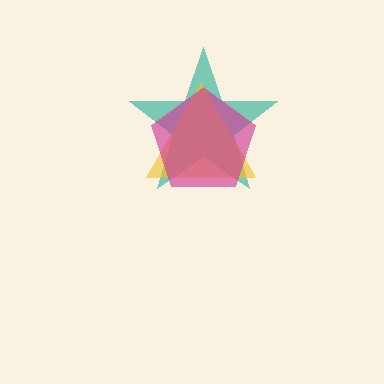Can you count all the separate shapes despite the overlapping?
Yes, there are 3 separate shapes.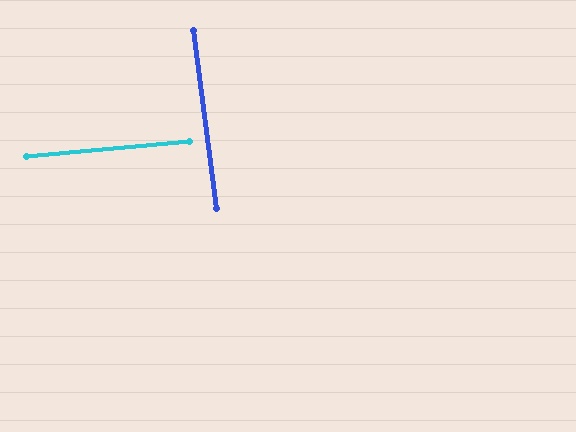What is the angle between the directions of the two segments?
Approximately 88 degrees.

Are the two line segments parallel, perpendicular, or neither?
Perpendicular — they meet at approximately 88°.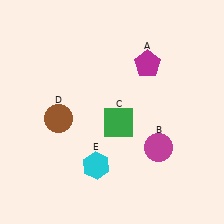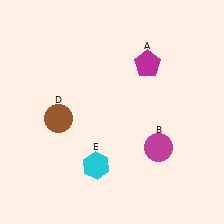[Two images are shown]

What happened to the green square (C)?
The green square (C) was removed in Image 2. It was in the bottom-right area of Image 1.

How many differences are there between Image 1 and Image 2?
There is 1 difference between the two images.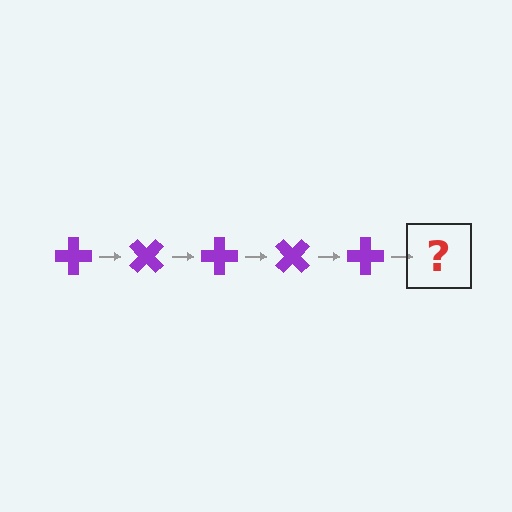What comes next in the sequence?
The next element should be a purple cross rotated 225 degrees.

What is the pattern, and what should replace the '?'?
The pattern is that the cross rotates 45 degrees each step. The '?' should be a purple cross rotated 225 degrees.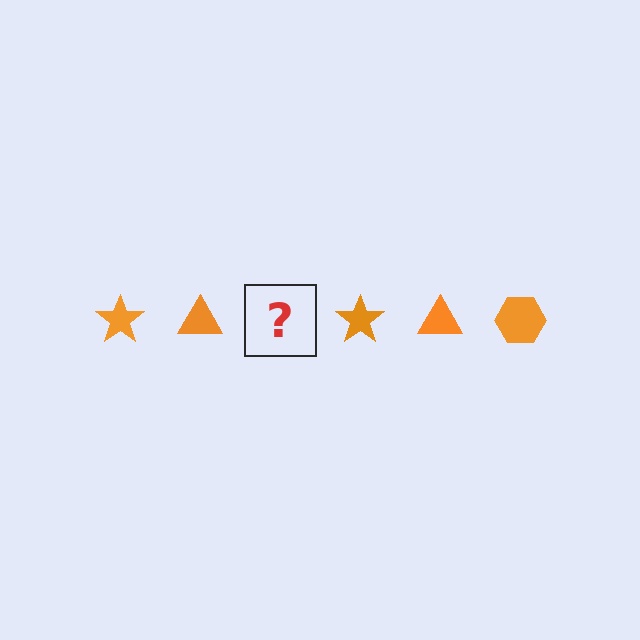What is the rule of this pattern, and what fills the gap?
The rule is that the pattern cycles through star, triangle, hexagon shapes in orange. The gap should be filled with an orange hexagon.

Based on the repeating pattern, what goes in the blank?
The blank should be an orange hexagon.